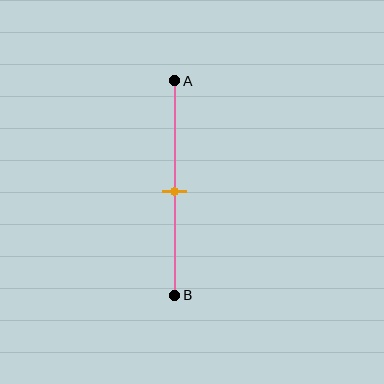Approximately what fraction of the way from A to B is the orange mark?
The orange mark is approximately 50% of the way from A to B.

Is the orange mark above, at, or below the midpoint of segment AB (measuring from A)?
The orange mark is approximately at the midpoint of segment AB.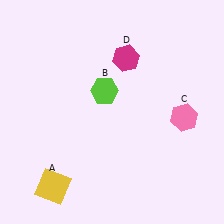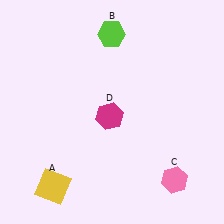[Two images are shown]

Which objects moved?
The objects that moved are: the lime hexagon (B), the pink hexagon (C), the magenta hexagon (D).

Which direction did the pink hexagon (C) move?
The pink hexagon (C) moved down.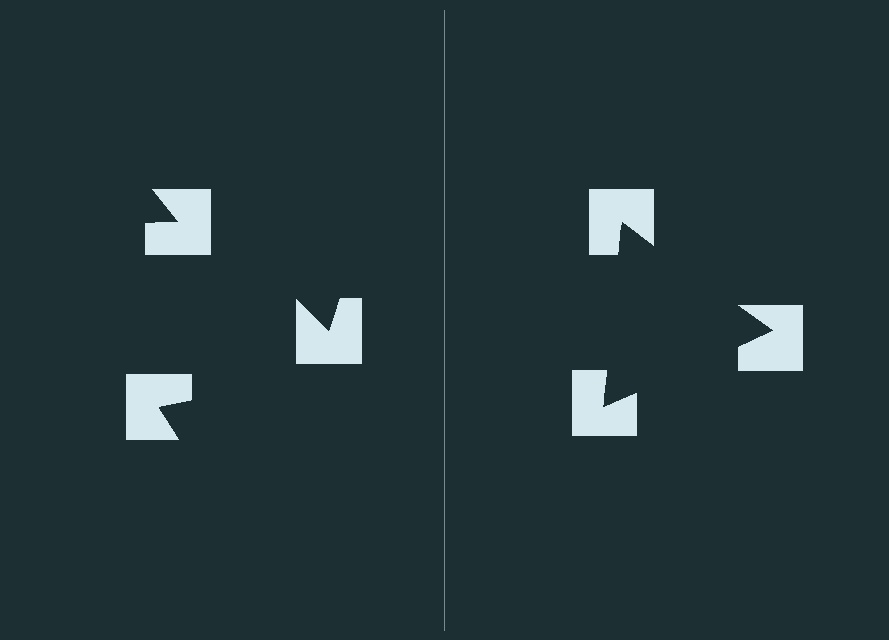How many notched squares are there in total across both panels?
6 — 3 on each side.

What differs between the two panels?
The notched squares are positioned identically on both sides; only the wedge orientations differ. On the right they align to a triangle; on the left they are misaligned.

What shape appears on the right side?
An illusory triangle.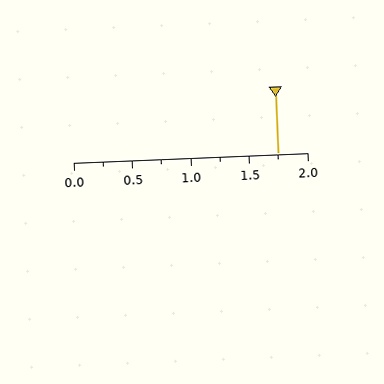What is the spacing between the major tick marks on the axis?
The major ticks are spaced 0.5 apart.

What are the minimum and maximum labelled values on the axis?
The axis runs from 0.0 to 2.0.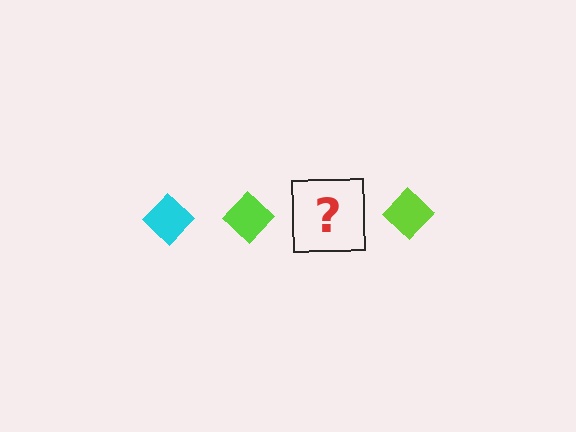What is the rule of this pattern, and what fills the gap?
The rule is that the pattern cycles through cyan, lime diamonds. The gap should be filled with a cyan diamond.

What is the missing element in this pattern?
The missing element is a cyan diamond.